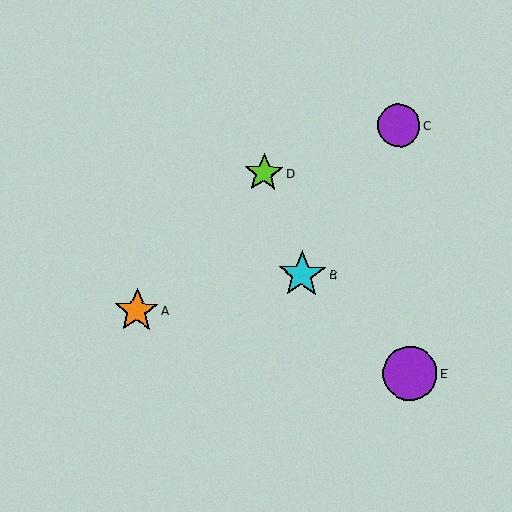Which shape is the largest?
The purple circle (labeled E) is the largest.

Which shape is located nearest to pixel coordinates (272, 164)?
The lime star (labeled D) at (264, 173) is nearest to that location.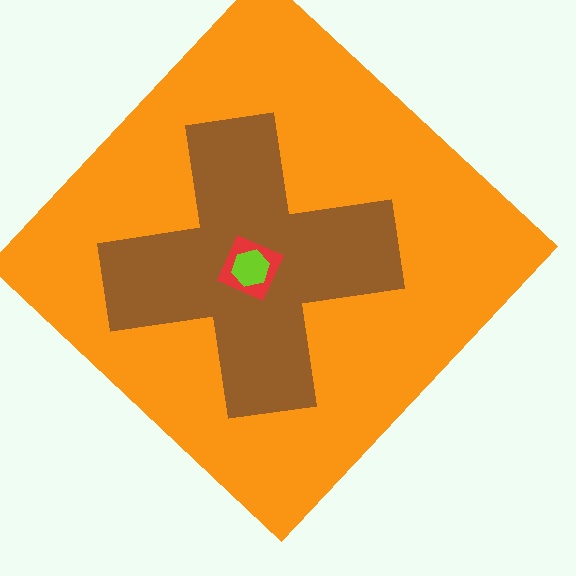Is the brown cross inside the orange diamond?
Yes.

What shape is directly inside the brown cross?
The red diamond.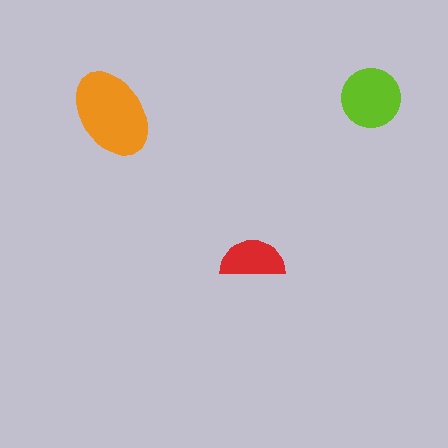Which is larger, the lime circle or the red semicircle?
The lime circle.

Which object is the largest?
The orange ellipse.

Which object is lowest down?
The red semicircle is bottommost.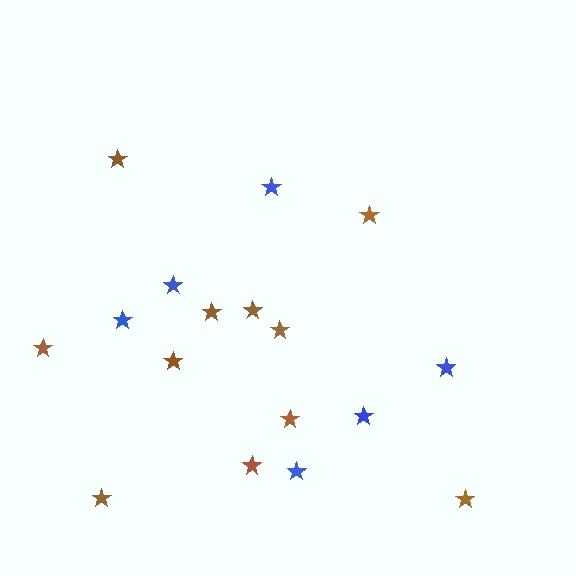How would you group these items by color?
There are 2 groups: one group of blue stars (6) and one group of brown stars (11).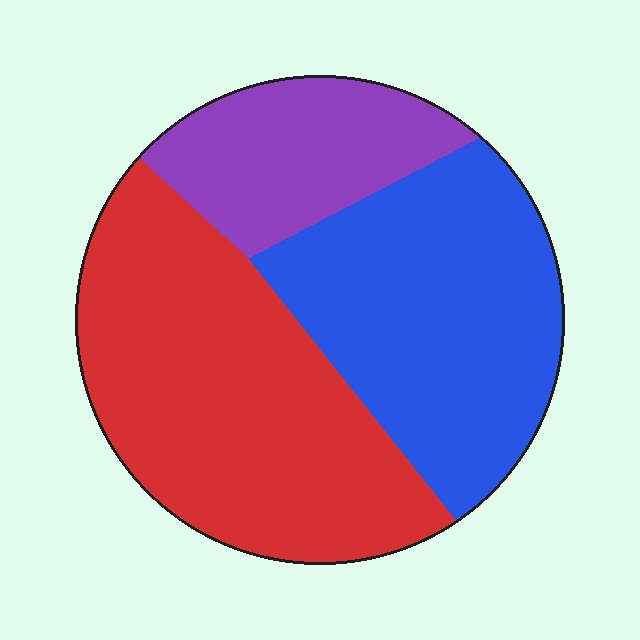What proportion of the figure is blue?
Blue takes up between a quarter and a half of the figure.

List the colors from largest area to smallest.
From largest to smallest: red, blue, purple.